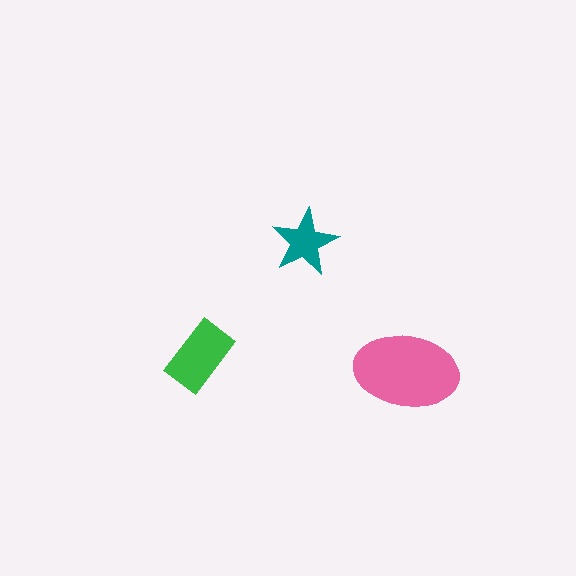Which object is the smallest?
The teal star.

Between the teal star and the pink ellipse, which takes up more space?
The pink ellipse.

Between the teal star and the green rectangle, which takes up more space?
The green rectangle.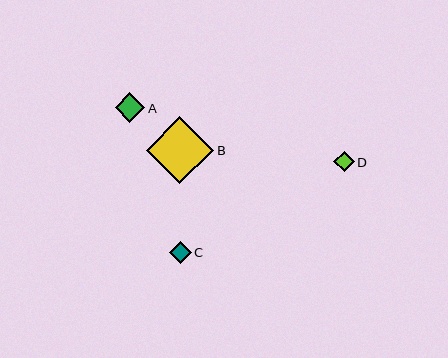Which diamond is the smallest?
Diamond D is the smallest with a size of approximately 20 pixels.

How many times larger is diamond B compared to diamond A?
Diamond B is approximately 2.3 times the size of diamond A.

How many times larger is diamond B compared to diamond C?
Diamond B is approximately 3.1 times the size of diamond C.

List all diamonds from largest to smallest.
From largest to smallest: B, A, C, D.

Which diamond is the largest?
Diamond B is the largest with a size of approximately 67 pixels.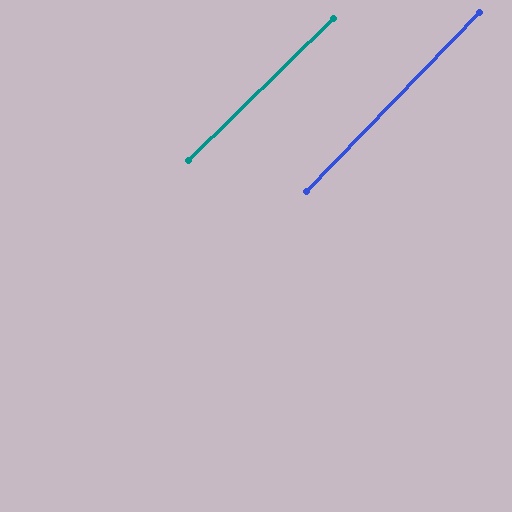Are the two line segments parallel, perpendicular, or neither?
Parallel — their directions differ by only 1.4°.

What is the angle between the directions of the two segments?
Approximately 1 degree.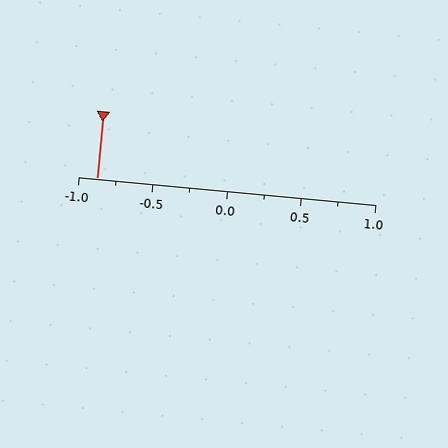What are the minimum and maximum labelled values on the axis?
The axis runs from -1.0 to 1.0.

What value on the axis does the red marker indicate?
The marker indicates approximately -0.88.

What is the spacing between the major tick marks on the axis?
The major ticks are spaced 0.5 apart.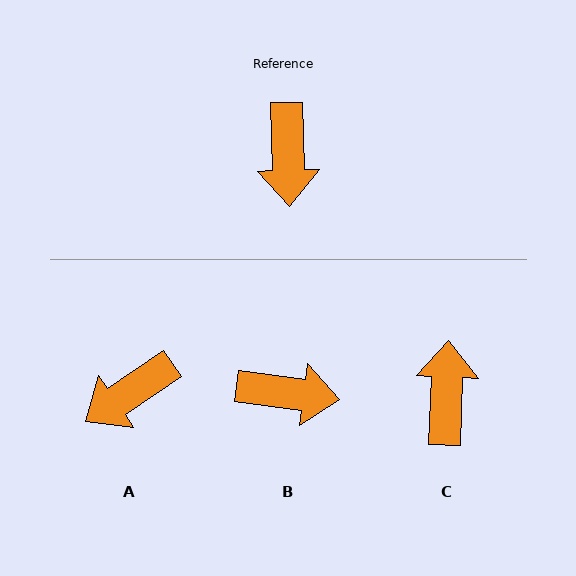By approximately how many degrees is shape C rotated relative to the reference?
Approximately 176 degrees counter-clockwise.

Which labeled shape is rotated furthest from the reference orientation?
C, about 176 degrees away.